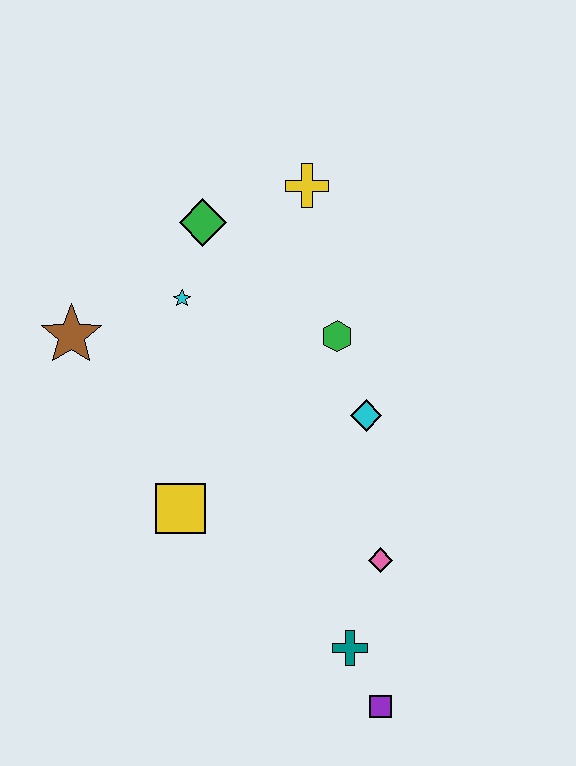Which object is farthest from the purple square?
The yellow cross is farthest from the purple square.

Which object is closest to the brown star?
The cyan star is closest to the brown star.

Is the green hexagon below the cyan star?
Yes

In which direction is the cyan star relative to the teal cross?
The cyan star is above the teal cross.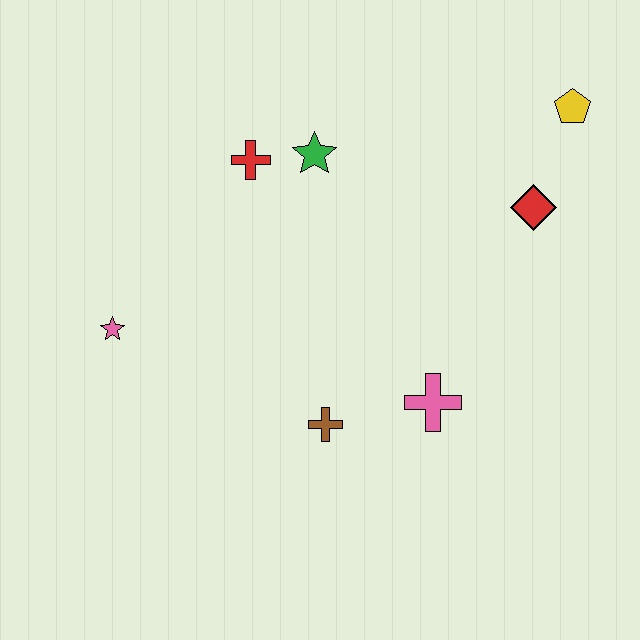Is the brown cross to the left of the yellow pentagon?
Yes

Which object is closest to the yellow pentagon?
The red diamond is closest to the yellow pentagon.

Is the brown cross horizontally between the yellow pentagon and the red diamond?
No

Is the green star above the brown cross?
Yes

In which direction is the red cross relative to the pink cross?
The red cross is above the pink cross.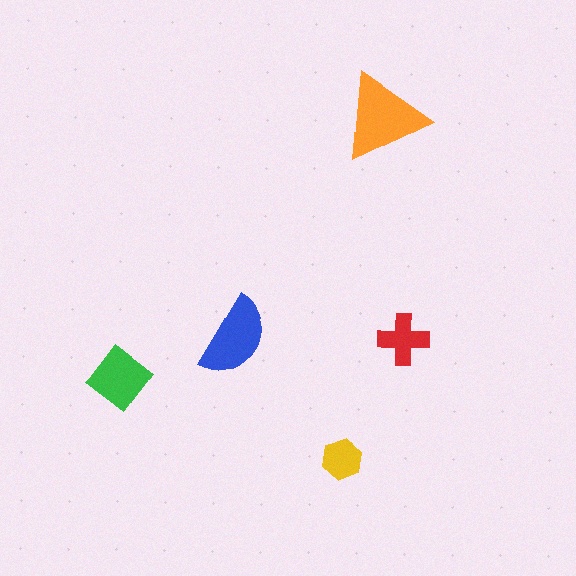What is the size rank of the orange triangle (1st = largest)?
1st.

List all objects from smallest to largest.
The yellow hexagon, the red cross, the green diamond, the blue semicircle, the orange triangle.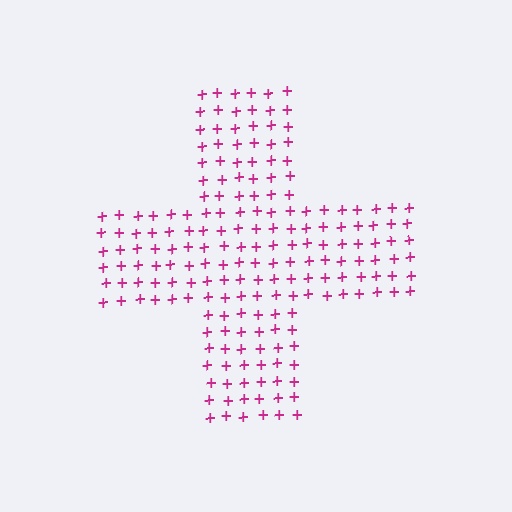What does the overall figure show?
The overall figure shows a cross.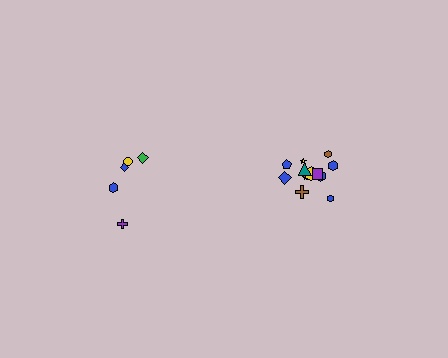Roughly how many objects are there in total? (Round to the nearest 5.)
Roughly 15 objects in total.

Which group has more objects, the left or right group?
The right group.